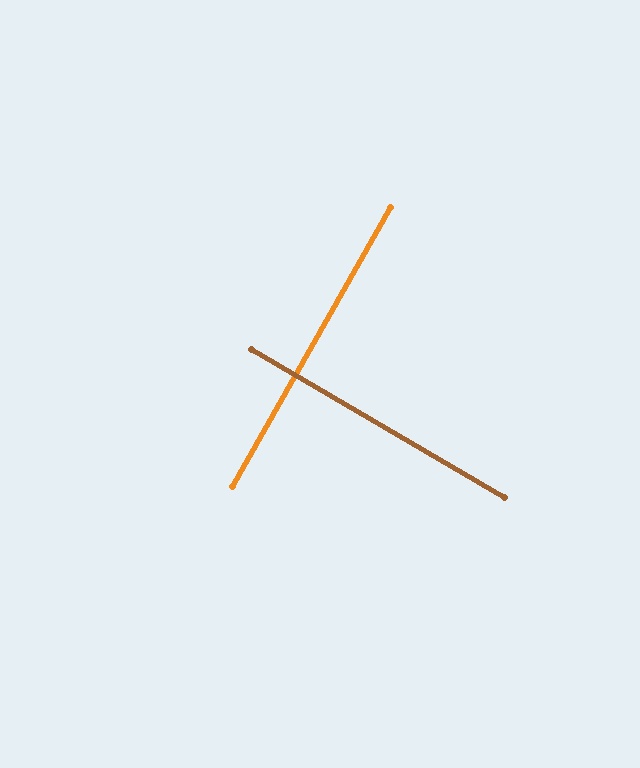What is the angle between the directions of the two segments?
Approximately 89 degrees.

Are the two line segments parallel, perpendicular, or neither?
Perpendicular — they meet at approximately 89°.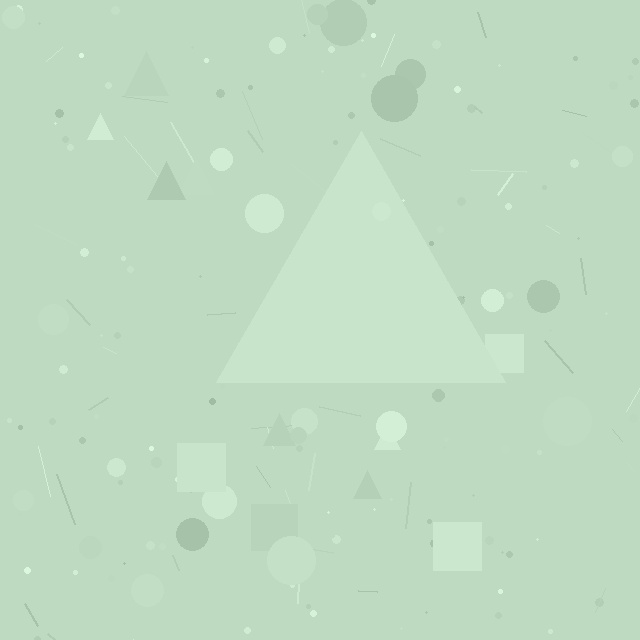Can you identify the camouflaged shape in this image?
The camouflaged shape is a triangle.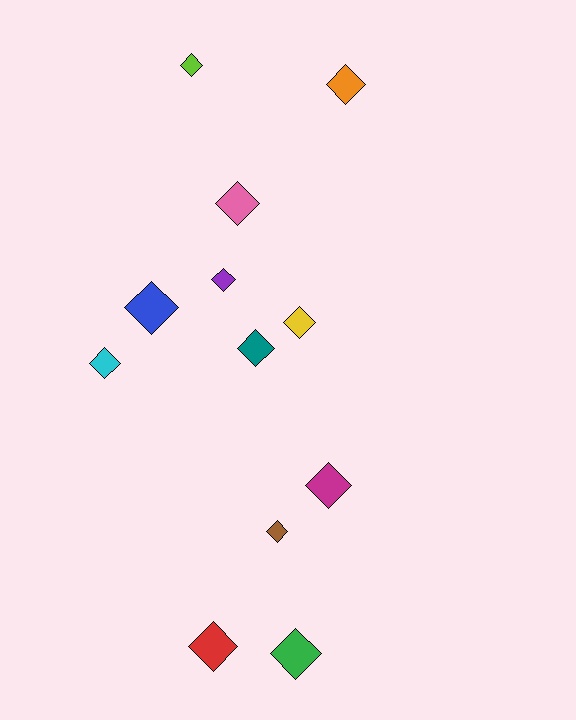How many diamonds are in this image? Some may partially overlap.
There are 12 diamonds.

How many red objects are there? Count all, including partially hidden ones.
There is 1 red object.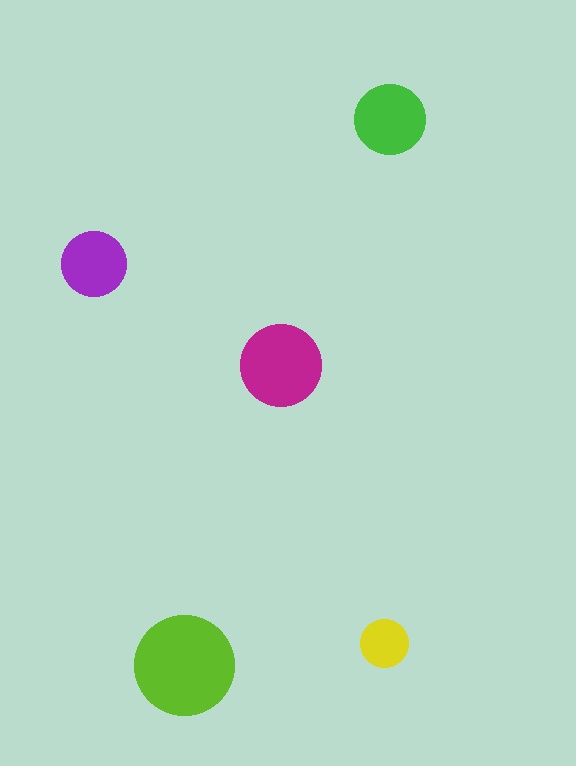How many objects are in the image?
There are 5 objects in the image.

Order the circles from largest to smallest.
the lime one, the magenta one, the green one, the purple one, the yellow one.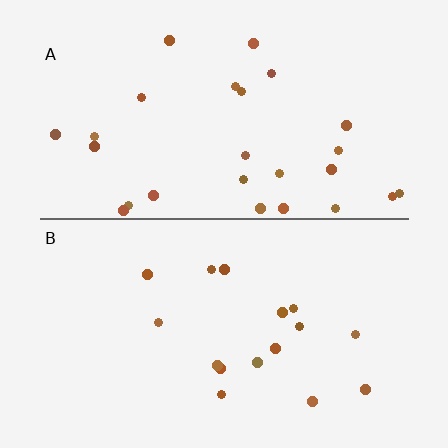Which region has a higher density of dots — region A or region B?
A (the top).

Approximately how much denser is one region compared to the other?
Approximately 1.6× — region A over region B.